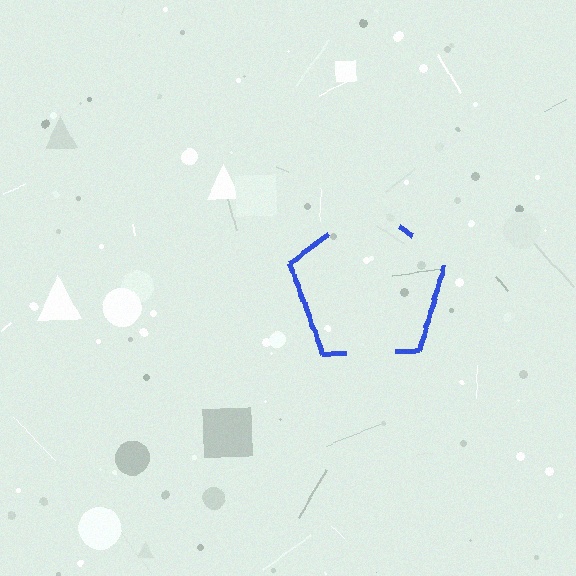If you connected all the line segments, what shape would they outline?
They would outline a pentagon.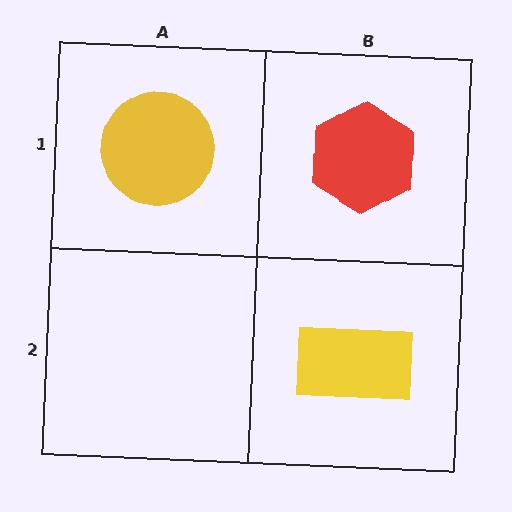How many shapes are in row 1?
2 shapes.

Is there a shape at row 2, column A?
No, that cell is empty.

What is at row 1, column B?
A red hexagon.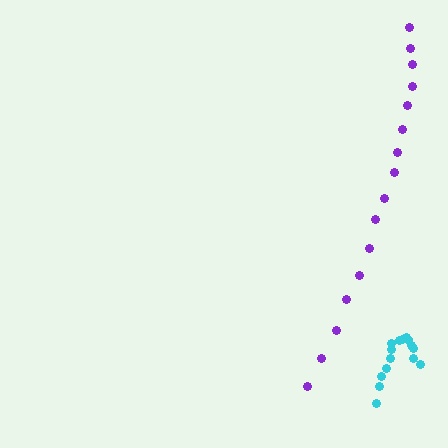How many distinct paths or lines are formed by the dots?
There are 2 distinct paths.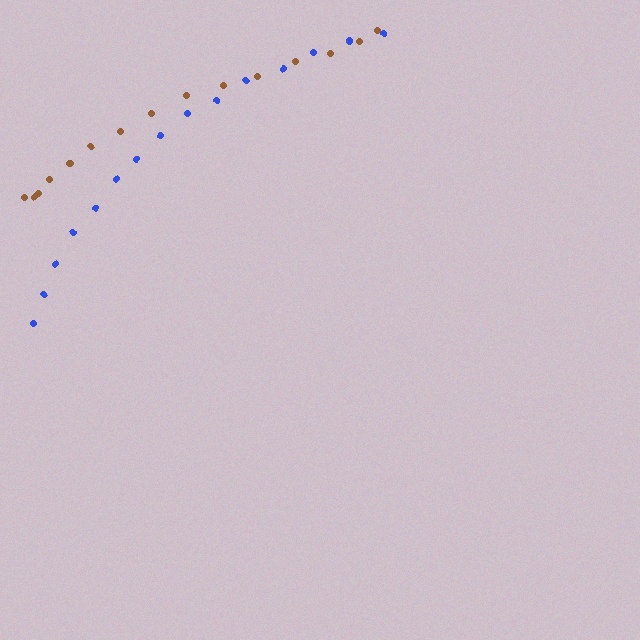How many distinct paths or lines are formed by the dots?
There are 2 distinct paths.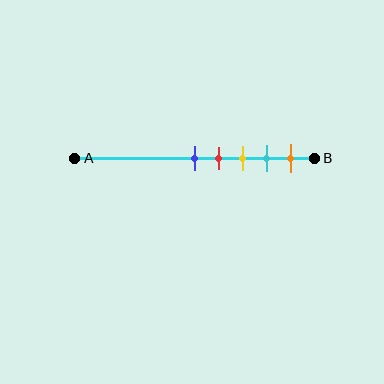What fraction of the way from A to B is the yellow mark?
The yellow mark is approximately 70% (0.7) of the way from A to B.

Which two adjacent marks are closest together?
The blue and red marks are the closest adjacent pair.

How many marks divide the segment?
There are 5 marks dividing the segment.